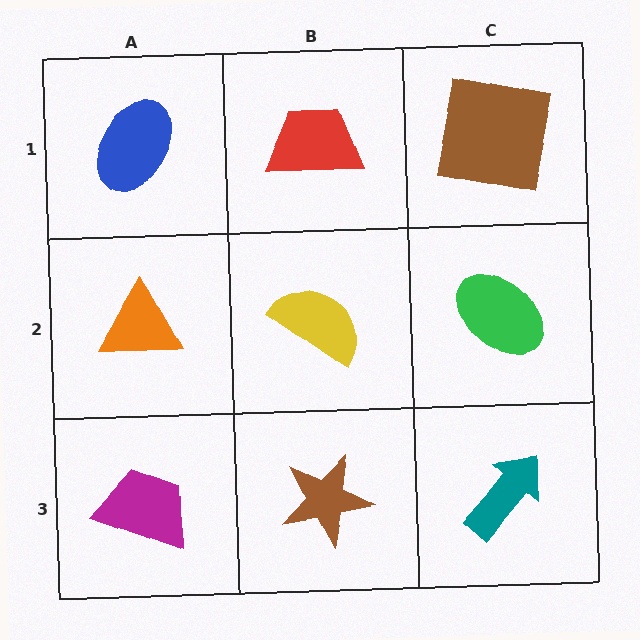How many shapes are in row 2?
3 shapes.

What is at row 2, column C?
A green ellipse.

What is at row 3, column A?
A magenta trapezoid.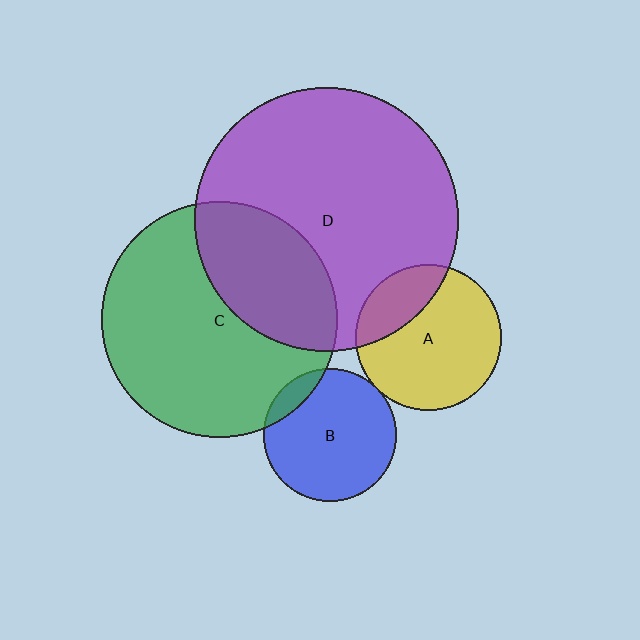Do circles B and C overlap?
Yes.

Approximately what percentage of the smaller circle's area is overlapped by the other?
Approximately 10%.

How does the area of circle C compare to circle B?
Approximately 3.2 times.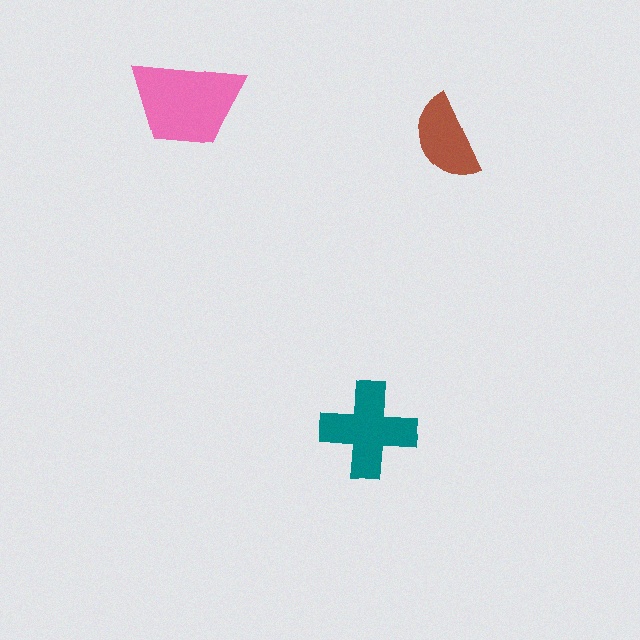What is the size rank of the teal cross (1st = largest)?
2nd.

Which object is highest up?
The pink trapezoid is topmost.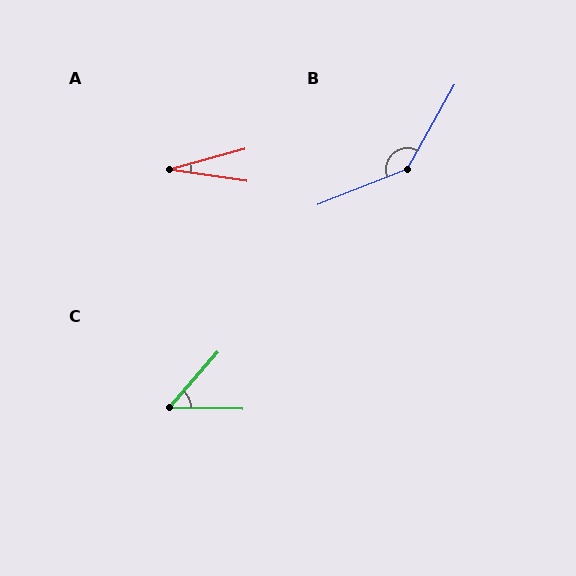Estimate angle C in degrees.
Approximately 50 degrees.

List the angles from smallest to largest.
A (24°), C (50°), B (141°).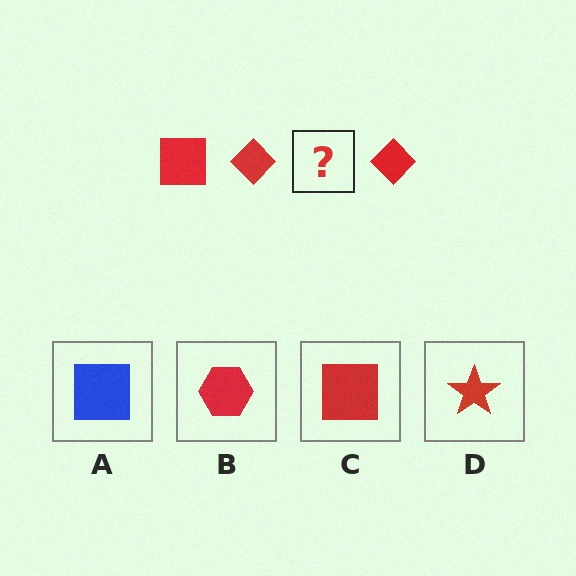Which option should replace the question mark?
Option C.